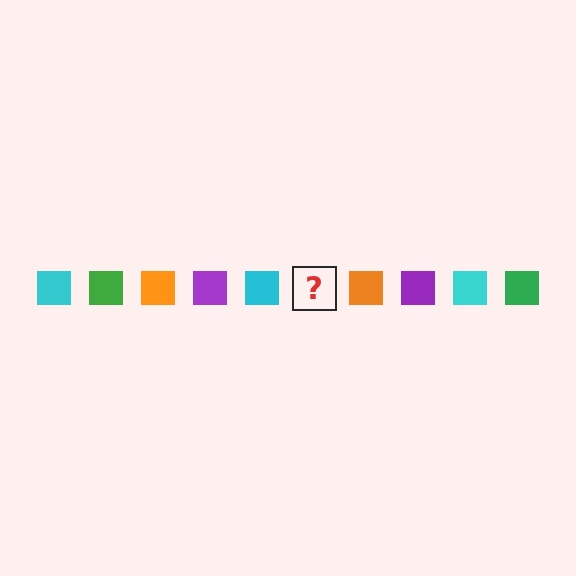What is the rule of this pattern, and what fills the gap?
The rule is that the pattern cycles through cyan, green, orange, purple squares. The gap should be filled with a green square.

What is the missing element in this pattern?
The missing element is a green square.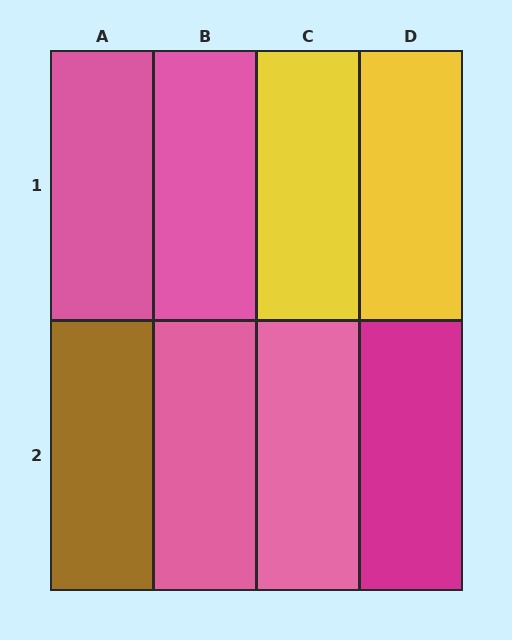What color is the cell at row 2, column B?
Pink.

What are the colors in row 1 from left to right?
Pink, pink, yellow, yellow.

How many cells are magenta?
1 cell is magenta.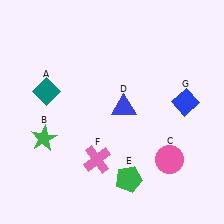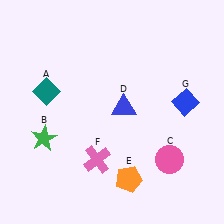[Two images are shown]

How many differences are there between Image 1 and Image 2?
There is 1 difference between the two images.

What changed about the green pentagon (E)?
In Image 1, E is green. In Image 2, it changed to orange.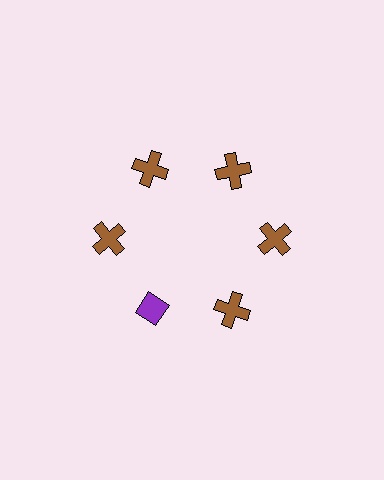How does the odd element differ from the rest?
It differs in both color (purple instead of brown) and shape (diamond instead of cross).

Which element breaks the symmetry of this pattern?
The purple diamond at roughly the 7 o'clock position breaks the symmetry. All other shapes are brown crosses.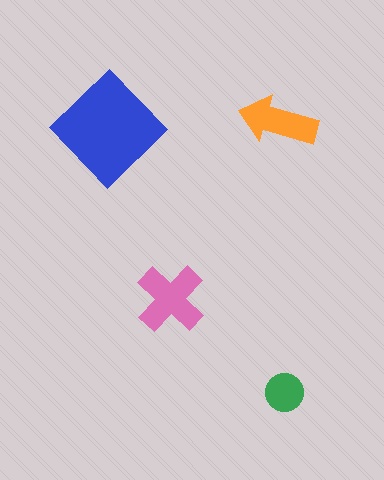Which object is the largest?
The blue diamond.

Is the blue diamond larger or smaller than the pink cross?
Larger.